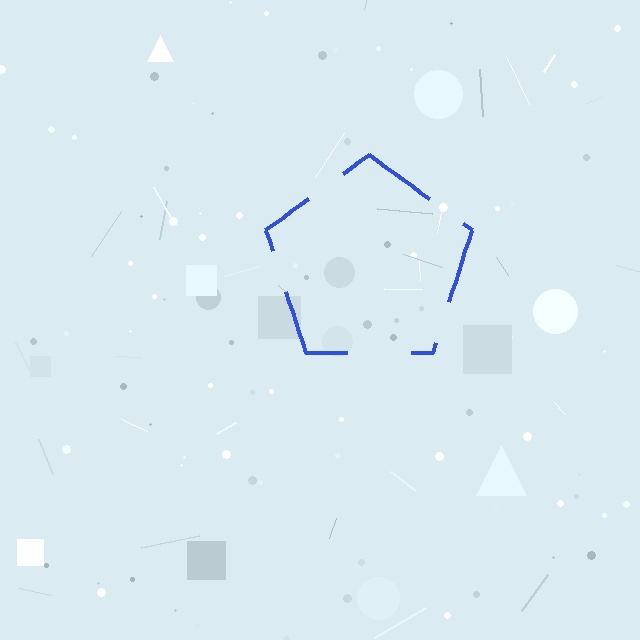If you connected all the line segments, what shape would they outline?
They would outline a pentagon.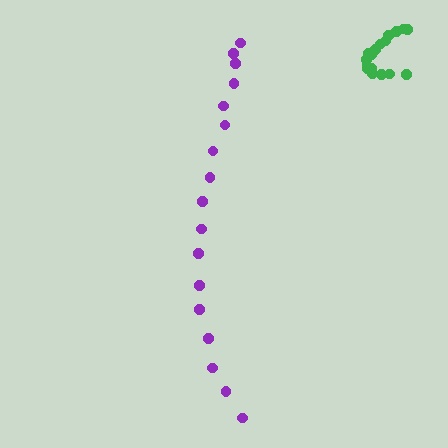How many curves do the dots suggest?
There are 2 distinct paths.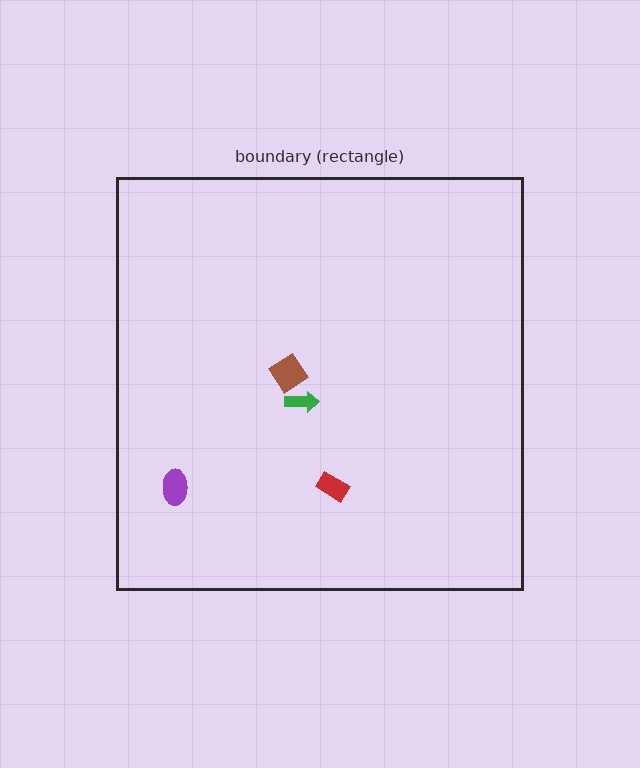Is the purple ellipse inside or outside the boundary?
Inside.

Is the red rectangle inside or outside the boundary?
Inside.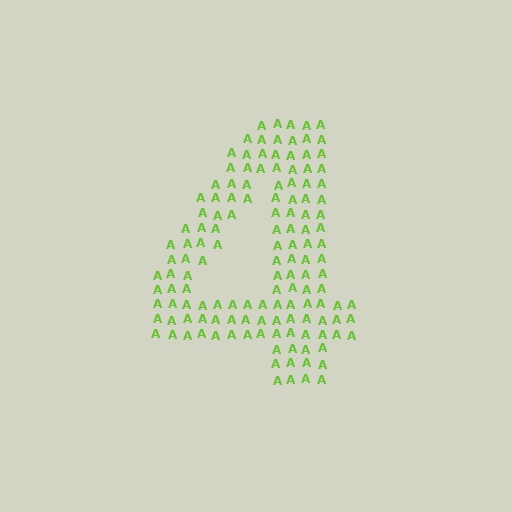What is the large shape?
The large shape is the digit 4.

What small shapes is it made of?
It is made of small letter A's.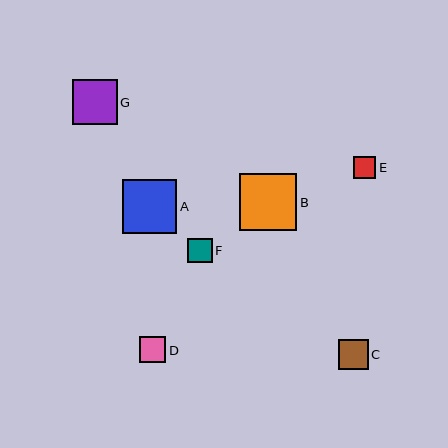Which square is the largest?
Square B is the largest with a size of approximately 57 pixels.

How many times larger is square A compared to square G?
Square A is approximately 1.2 times the size of square G.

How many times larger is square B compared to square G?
Square B is approximately 1.3 times the size of square G.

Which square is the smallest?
Square E is the smallest with a size of approximately 22 pixels.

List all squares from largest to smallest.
From largest to smallest: B, A, G, C, D, F, E.